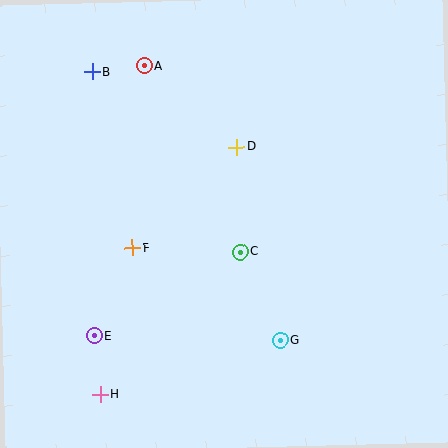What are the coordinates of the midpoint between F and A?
The midpoint between F and A is at (138, 157).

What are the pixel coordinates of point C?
Point C is at (240, 252).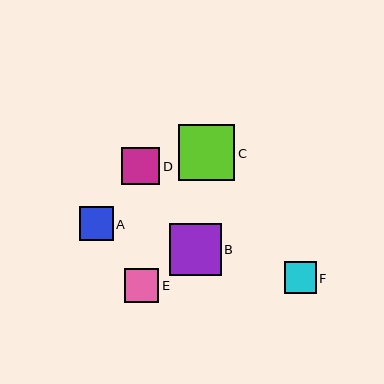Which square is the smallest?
Square F is the smallest with a size of approximately 32 pixels.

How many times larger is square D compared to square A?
Square D is approximately 1.1 times the size of square A.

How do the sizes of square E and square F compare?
Square E and square F are approximately the same size.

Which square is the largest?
Square C is the largest with a size of approximately 56 pixels.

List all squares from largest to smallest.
From largest to smallest: C, B, D, A, E, F.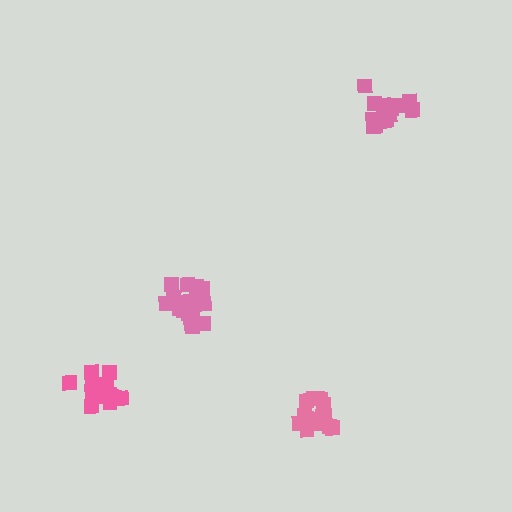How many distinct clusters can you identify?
There are 4 distinct clusters.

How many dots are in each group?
Group 1: 18 dots, Group 2: 20 dots, Group 3: 19 dots, Group 4: 17 dots (74 total).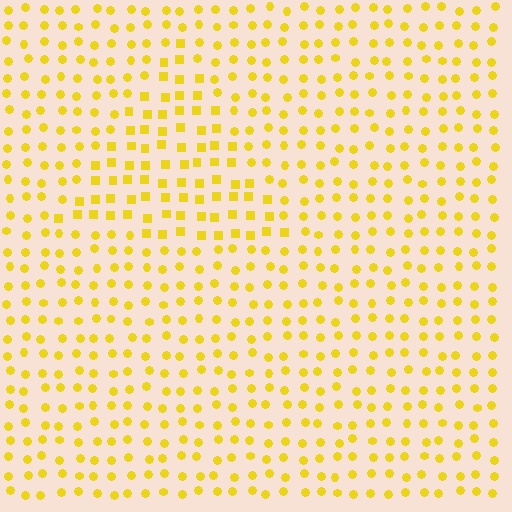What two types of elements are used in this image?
The image uses squares inside the triangle region and circles outside it.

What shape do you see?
I see a triangle.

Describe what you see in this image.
The image is filled with small yellow elements arranged in a uniform grid. A triangle-shaped region contains squares, while the surrounding area contains circles. The boundary is defined purely by the change in element shape.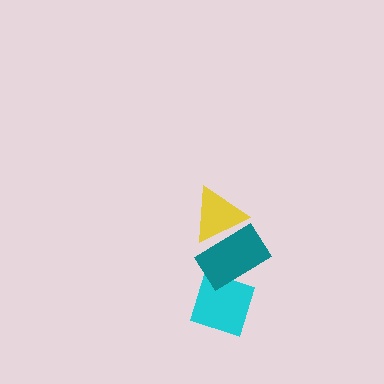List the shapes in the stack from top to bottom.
From top to bottom: the yellow triangle, the teal rectangle, the cyan diamond.